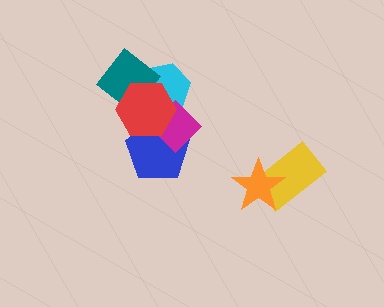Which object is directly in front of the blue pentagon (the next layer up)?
The magenta diamond is directly in front of the blue pentagon.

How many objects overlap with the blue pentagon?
2 objects overlap with the blue pentagon.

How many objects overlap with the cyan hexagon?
3 objects overlap with the cyan hexagon.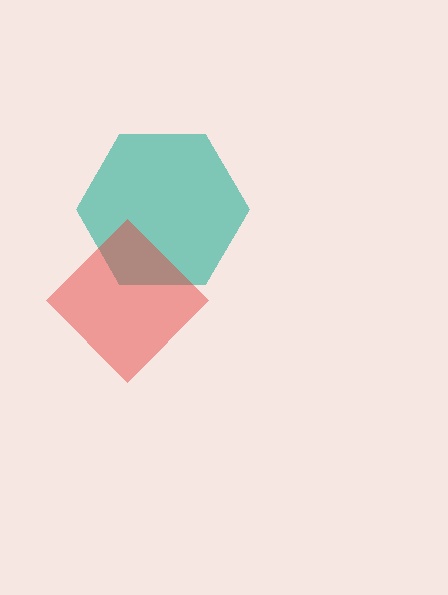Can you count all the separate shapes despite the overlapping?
Yes, there are 2 separate shapes.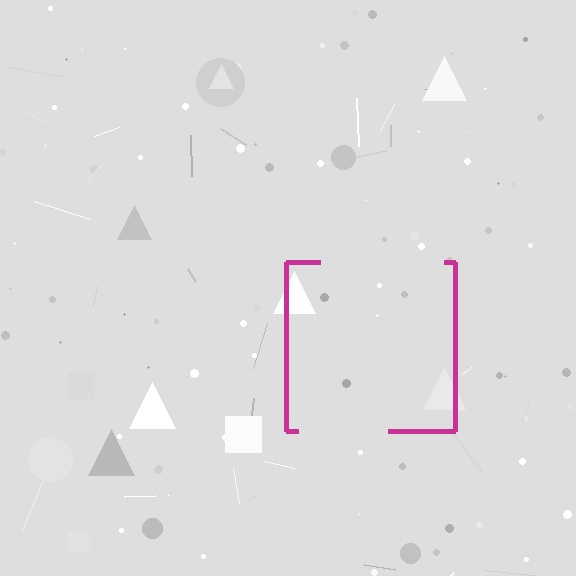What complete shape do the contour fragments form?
The contour fragments form a square.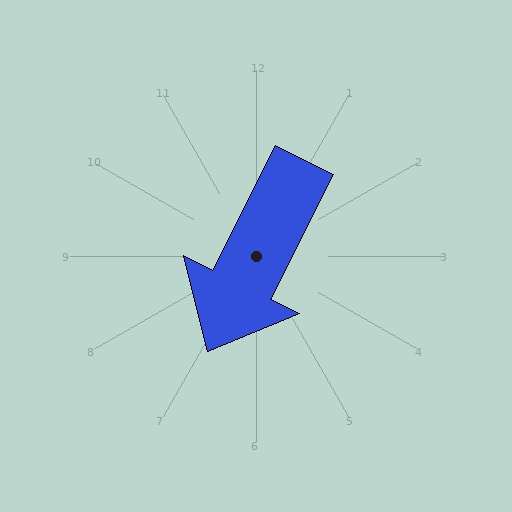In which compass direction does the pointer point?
Southwest.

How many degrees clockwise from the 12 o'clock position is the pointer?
Approximately 207 degrees.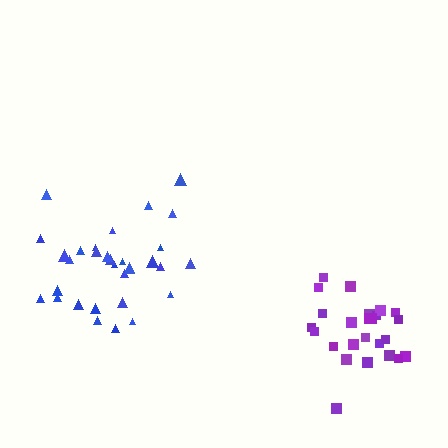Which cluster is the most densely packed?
Purple.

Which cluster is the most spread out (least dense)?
Blue.